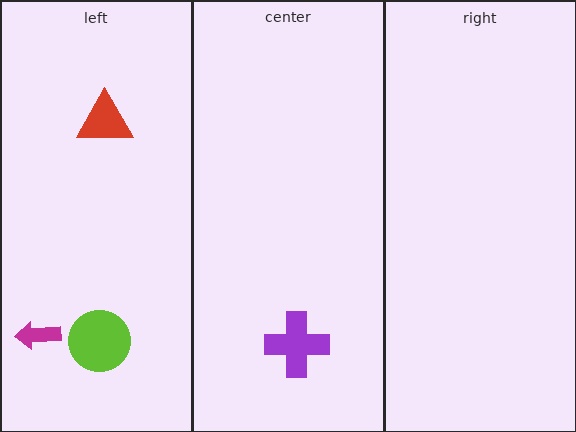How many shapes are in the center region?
1.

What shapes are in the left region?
The magenta arrow, the lime circle, the red triangle.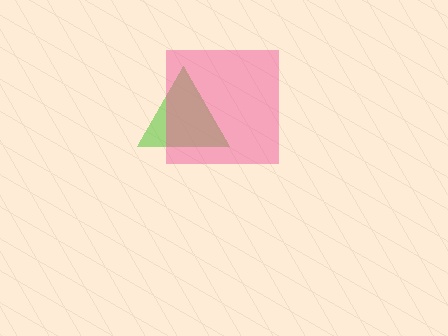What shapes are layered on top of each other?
The layered shapes are: a lime triangle, a pink square.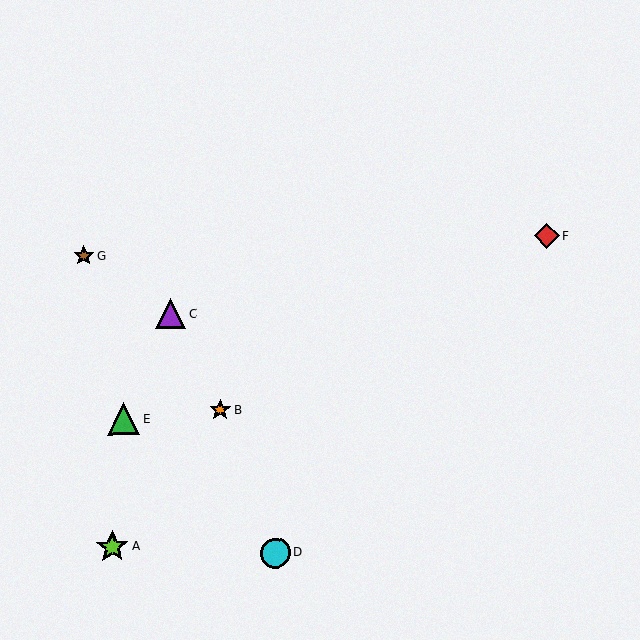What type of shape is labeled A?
Shape A is a lime star.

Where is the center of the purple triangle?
The center of the purple triangle is at (171, 313).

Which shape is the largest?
The lime star (labeled A) is the largest.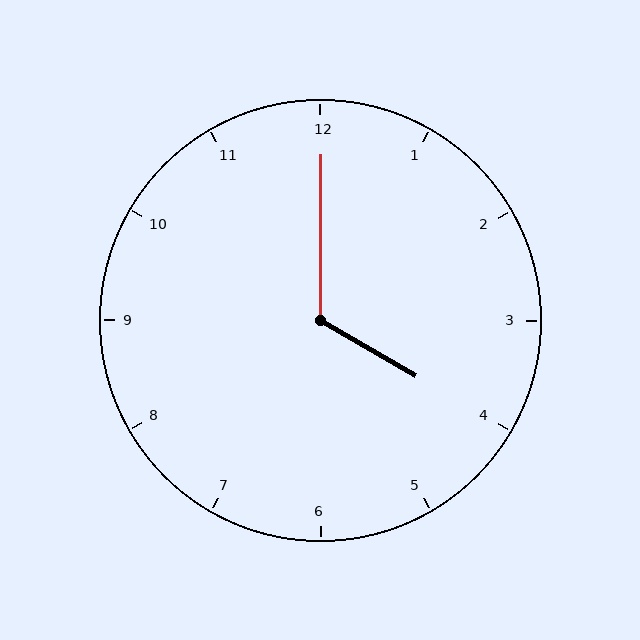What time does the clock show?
4:00.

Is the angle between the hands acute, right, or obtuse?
It is obtuse.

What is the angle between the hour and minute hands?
Approximately 120 degrees.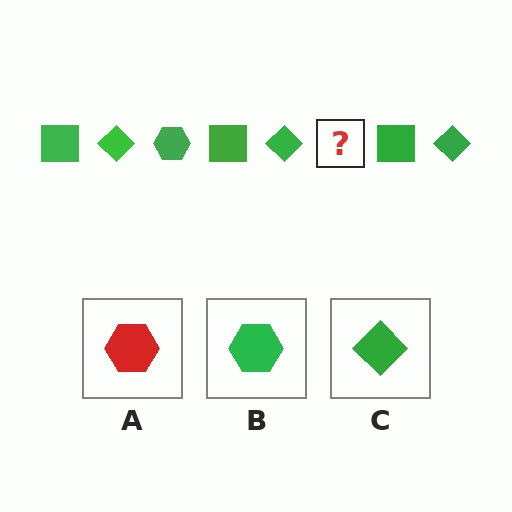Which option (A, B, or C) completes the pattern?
B.